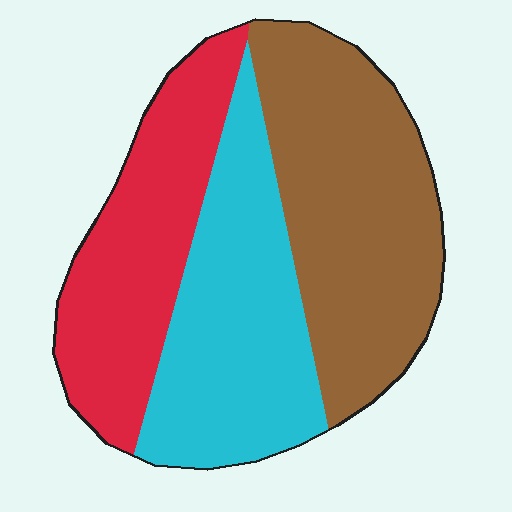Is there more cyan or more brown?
Brown.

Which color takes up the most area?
Brown, at roughly 40%.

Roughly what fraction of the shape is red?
Red covers 29% of the shape.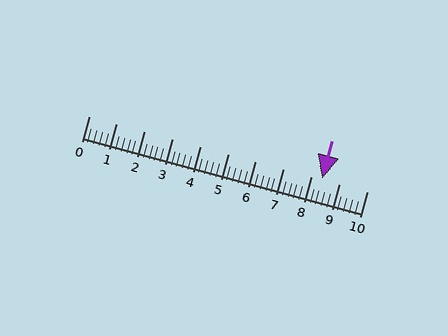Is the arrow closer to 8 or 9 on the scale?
The arrow is closer to 8.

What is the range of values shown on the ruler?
The ruler shows values from 0 to 10.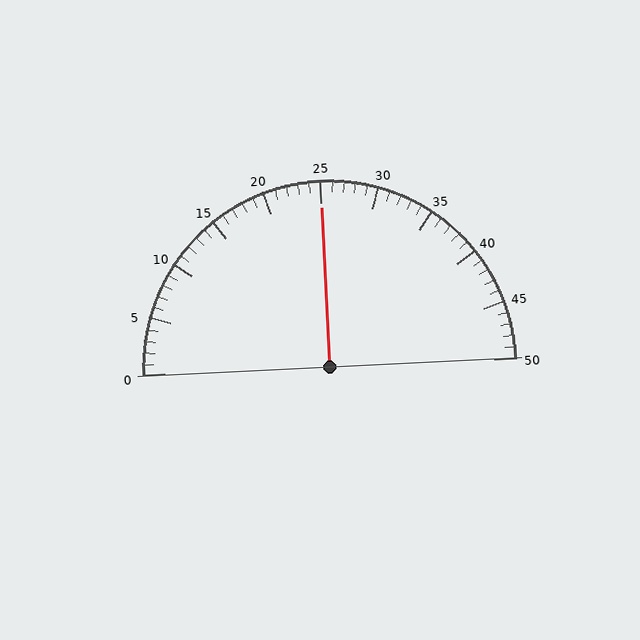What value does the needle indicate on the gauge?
The needle indicates approximately 25.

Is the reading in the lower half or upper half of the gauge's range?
The reading is in the upper half of the range (0 to 50).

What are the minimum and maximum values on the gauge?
The gauge ranges from 0 to 50.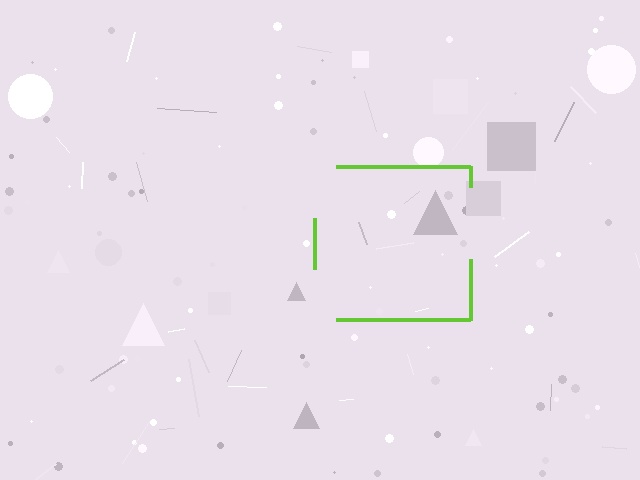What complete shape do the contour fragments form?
The contour fragments form a square.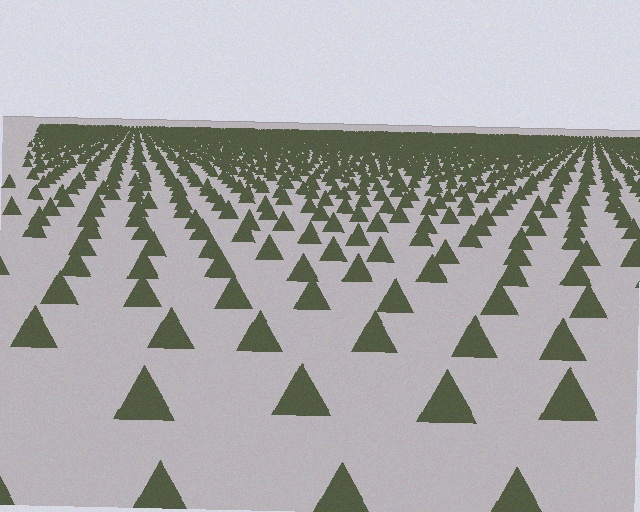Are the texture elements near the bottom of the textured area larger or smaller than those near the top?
Larger. Near the bottom, elements are closer to the viewer and appear at a bigger on-screen size.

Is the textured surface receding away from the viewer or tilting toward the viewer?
The surface is receding away from the viewer. Texture elements get smaller and denser toward the top.